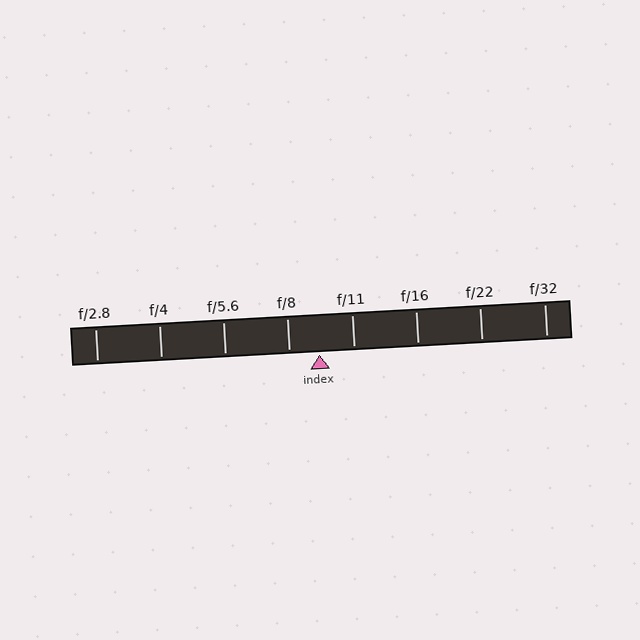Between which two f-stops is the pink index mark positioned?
The index mark is between f/8 and f/11.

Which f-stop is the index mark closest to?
The index mark is closest to f/8.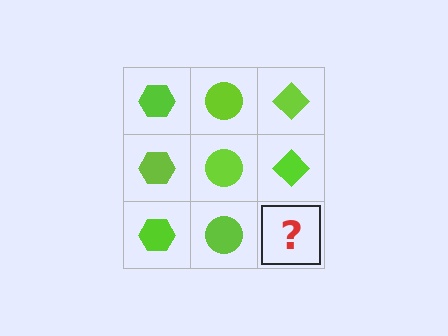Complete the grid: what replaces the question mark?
The question mark should be replaced with a lime diamond.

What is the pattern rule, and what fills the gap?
The rule is that each column has a consistent shape. The gap should be filled with a lime diamond.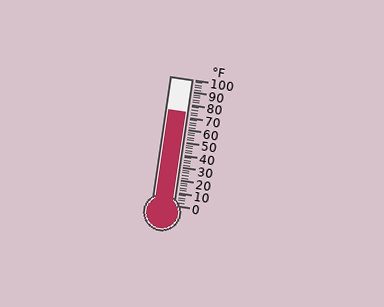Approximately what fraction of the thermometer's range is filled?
The thermometer is filled to approximately 75% of its range.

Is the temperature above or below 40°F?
The temperature is above 40°F.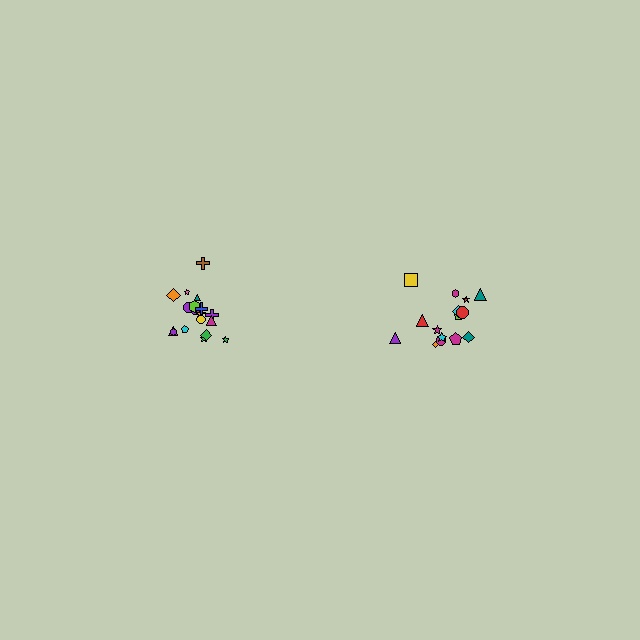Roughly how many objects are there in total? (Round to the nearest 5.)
Roughly 35 objects in total.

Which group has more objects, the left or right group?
The left group.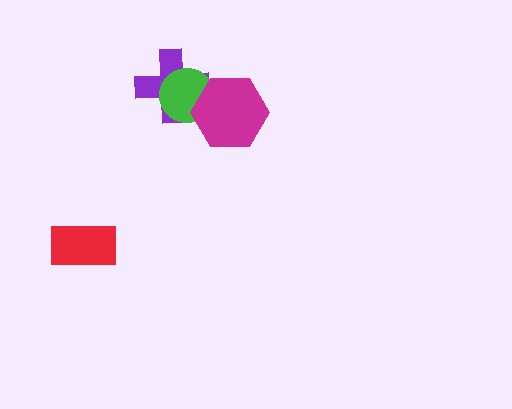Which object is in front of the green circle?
The magenta hexagon is in front of the green circle.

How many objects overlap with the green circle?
2 objects overlap with the green circle.